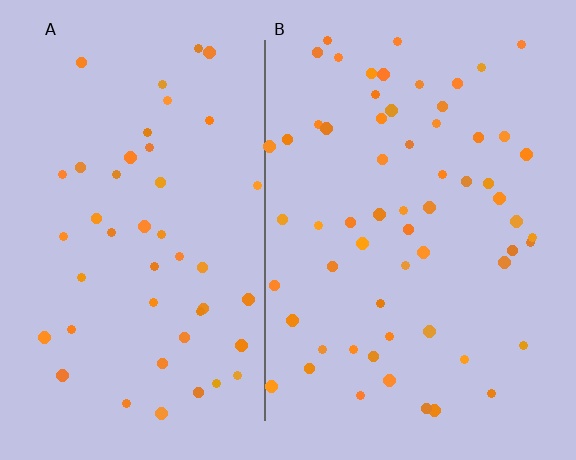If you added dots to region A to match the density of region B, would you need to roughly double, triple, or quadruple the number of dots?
Approximately double.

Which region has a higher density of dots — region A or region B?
B (the right).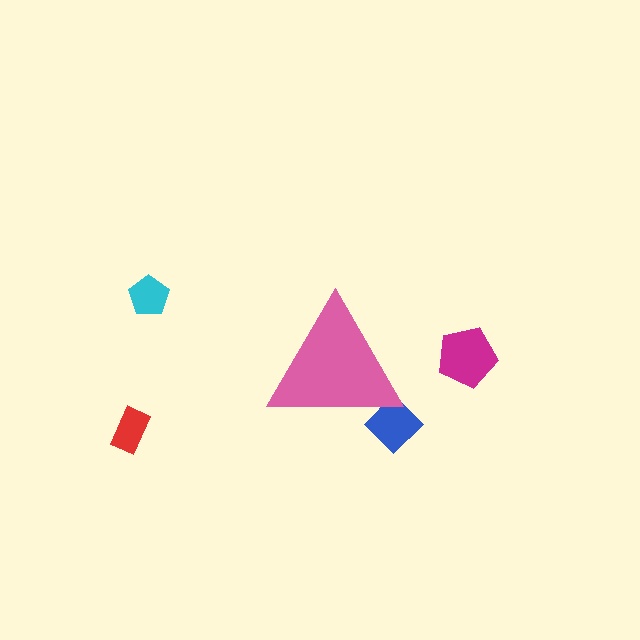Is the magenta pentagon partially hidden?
No, the magenta pentagon is fully visible.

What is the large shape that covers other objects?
A pink triangle.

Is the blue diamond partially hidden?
Yes, the blue diamond is partially hidden behind the pink triangle.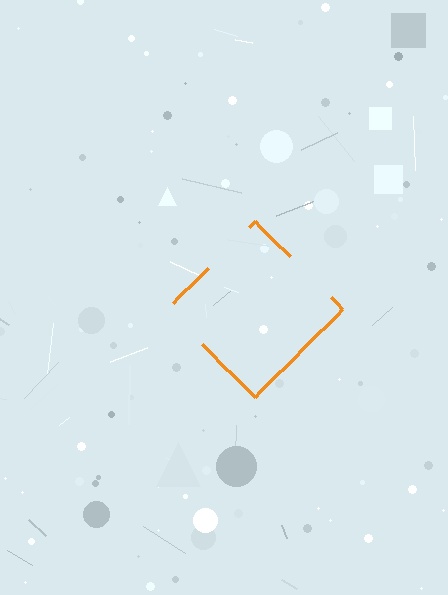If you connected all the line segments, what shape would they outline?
They would outline a diamond.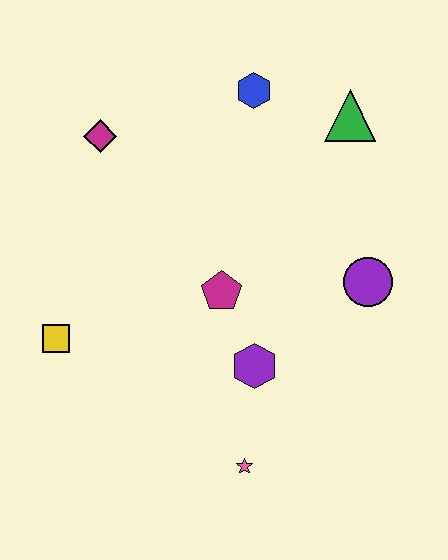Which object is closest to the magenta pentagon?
The purple hexagon is closest to the magenta pentagon.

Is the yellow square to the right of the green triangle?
No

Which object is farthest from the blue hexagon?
The pink star is farthest from the blue hexagon.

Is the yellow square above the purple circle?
No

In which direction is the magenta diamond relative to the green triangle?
The magenta diamond is to the left of the green triangle.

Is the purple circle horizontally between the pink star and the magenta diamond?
No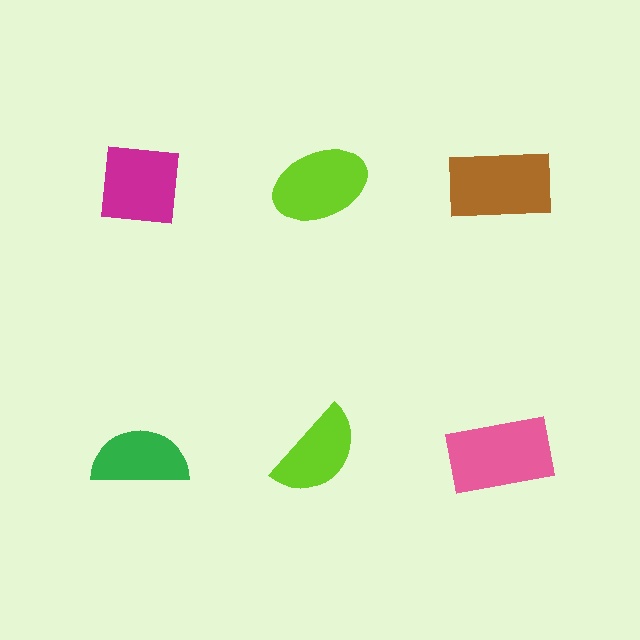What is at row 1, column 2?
A lime ellipse.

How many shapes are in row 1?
3 shapes.